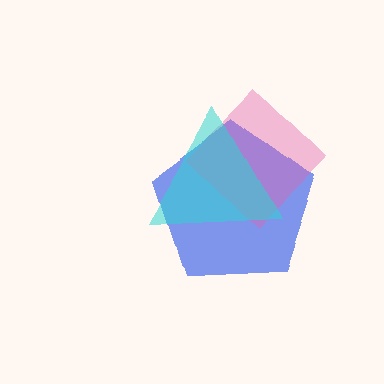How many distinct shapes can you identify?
There are 3 distinct shapes: a blue pentagon, a pink diamond, a cyan triangle.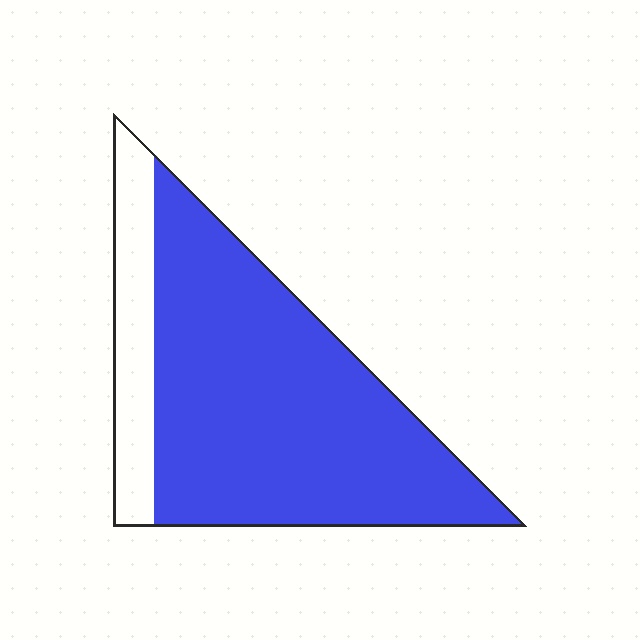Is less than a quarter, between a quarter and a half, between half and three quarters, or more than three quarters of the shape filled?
More than three quarters.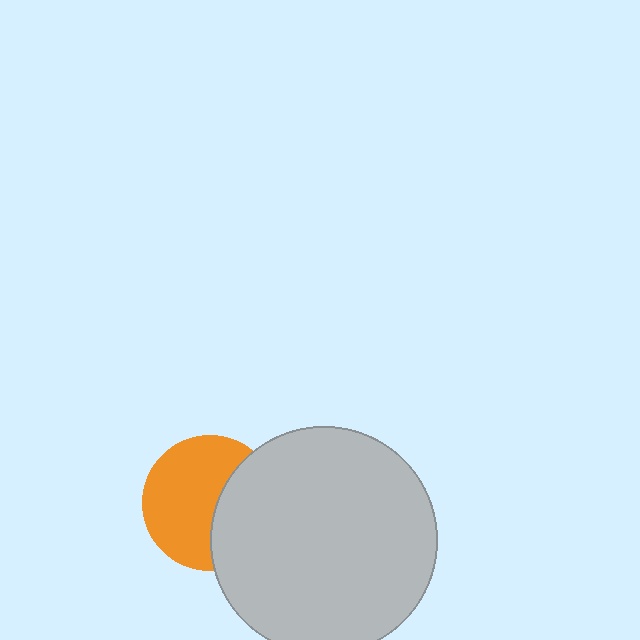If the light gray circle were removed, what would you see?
You would see the complete orange circle.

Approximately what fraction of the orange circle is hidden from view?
Roughly 38% of the orange circle is hidden behind the light gray circle.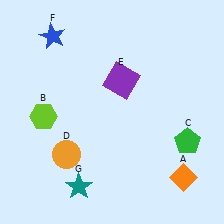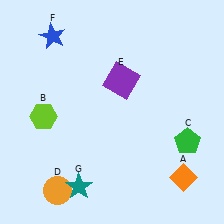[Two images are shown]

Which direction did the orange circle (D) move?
The orange circle (D) moved down.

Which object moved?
The orange circle (D) moved down.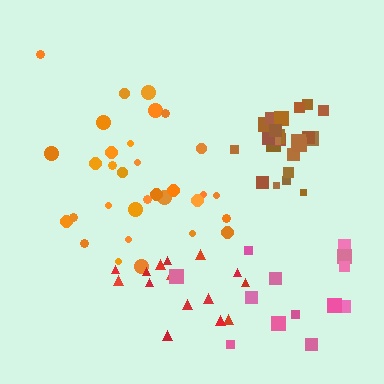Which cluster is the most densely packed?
Brown.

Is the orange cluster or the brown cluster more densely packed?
Brown.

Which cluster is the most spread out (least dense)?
Pink.